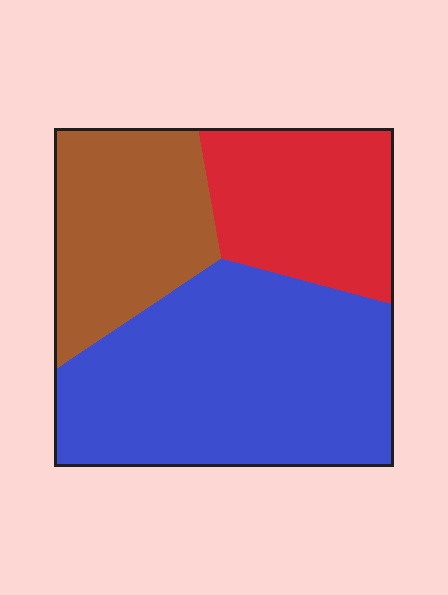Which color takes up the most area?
Blue, at roughly 50%.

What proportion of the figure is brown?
Brown takes up about one quarter (1/4) of the figure.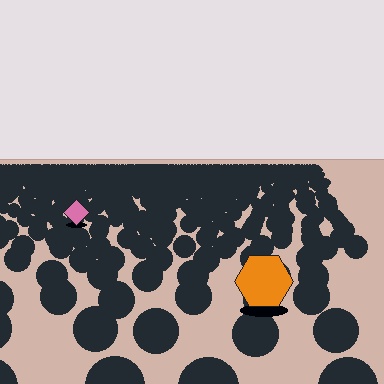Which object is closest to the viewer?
The orange hexagon is closest. The texture marks near it are larger and more spread out.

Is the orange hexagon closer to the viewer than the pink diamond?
Yes. The orange hexagon is closer — you can tell from the texture gradient: the ground texture is coarser near it.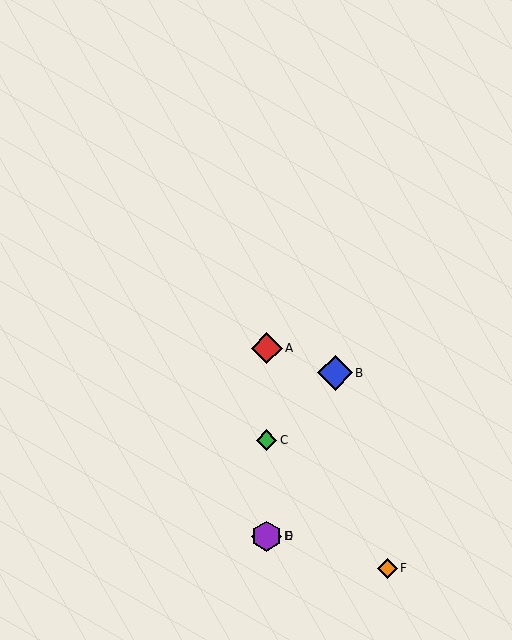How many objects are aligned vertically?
4 objects (A, C, D, E) are aligned vertically.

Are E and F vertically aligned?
No, E is at x≈267 and F is at x≈387.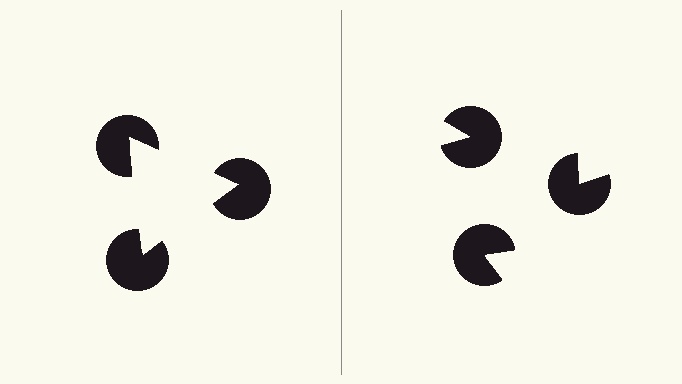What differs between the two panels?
The pac-man discs are positioned identically on both sides; only the wedge orientations differ. On the left they align to a triangle; on the right they are misaligned.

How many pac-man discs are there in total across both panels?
6 — 3 on each side.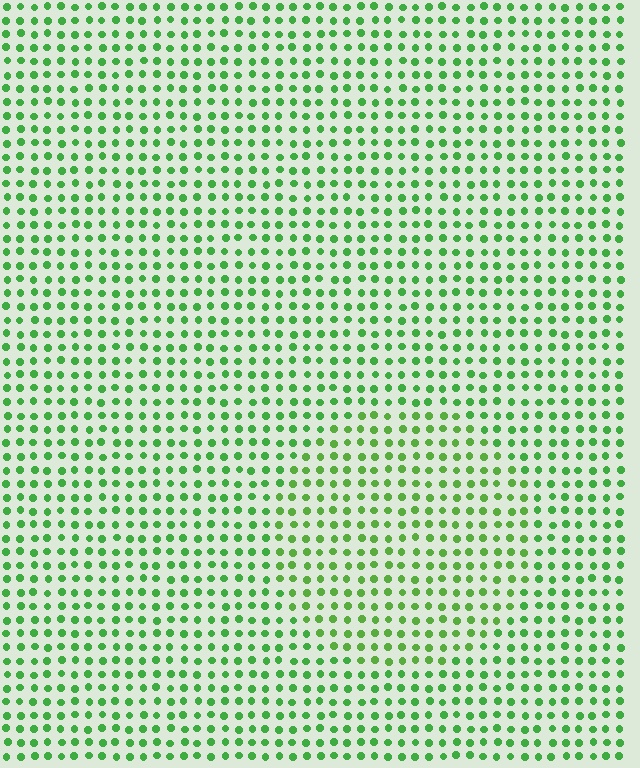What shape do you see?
I see a circle.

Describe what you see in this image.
The image is filled with small green elements in a uniform arrangement. A circle-shaped region is visible where the elements are tinted to a slightly different hue, forming a subtle color boundary.